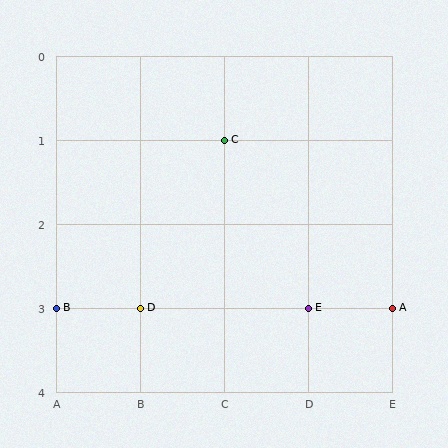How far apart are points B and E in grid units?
Points B and E are 3 columns apart.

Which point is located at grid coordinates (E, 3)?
Point A is at (E, 3).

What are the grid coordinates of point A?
Point A is at grid coordinates (E, 3).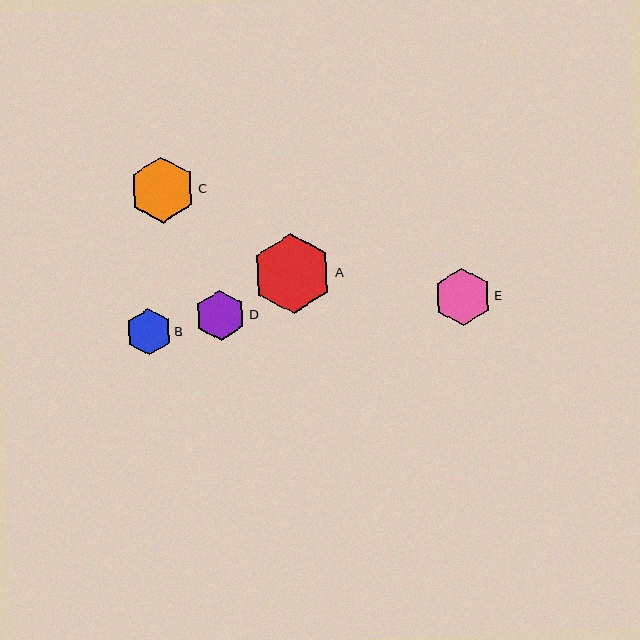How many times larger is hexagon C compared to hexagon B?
Hexagon C is approximately 1.4 times the size of hexagon B.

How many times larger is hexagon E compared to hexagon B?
Hexagon E is approximately 1.2 times the size of hexagon B.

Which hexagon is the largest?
Hexagon A is the largest with a size of approximately 80 pixels.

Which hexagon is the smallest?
Hexagon B is the smallest with a size of approximately 46 pixels.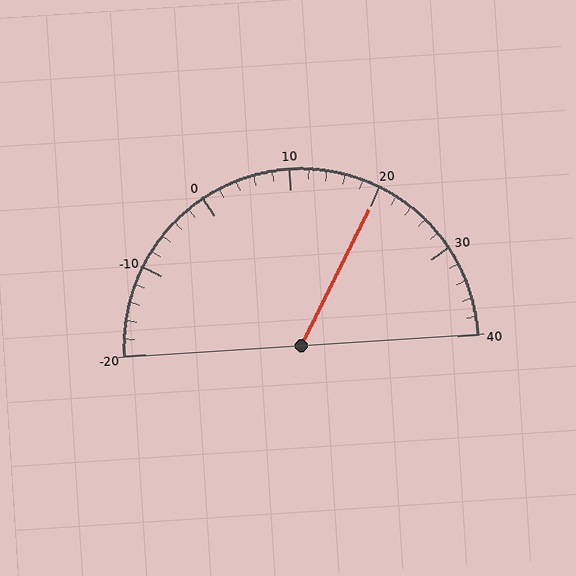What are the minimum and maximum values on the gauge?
The gauge ranges from -20 to 40.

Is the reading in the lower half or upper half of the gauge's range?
The reading is in the upper half of the range (-20 to 40).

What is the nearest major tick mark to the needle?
The nearest major tick mark is 20.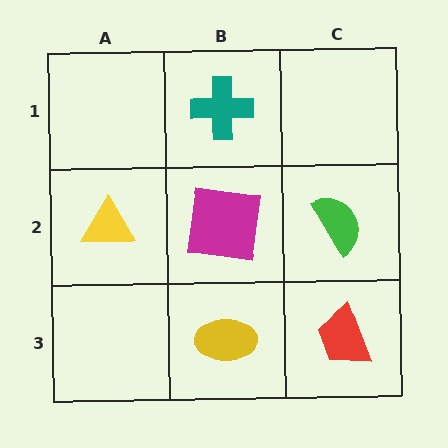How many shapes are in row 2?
3 shapes.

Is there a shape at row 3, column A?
No, that cell is empty.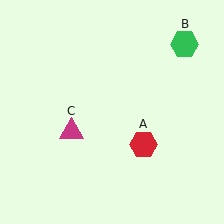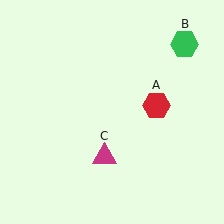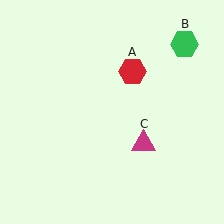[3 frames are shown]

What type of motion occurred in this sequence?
The red hexagon (object A), magenta triangle (object C) rotated counterclockwise around the center of the scene.